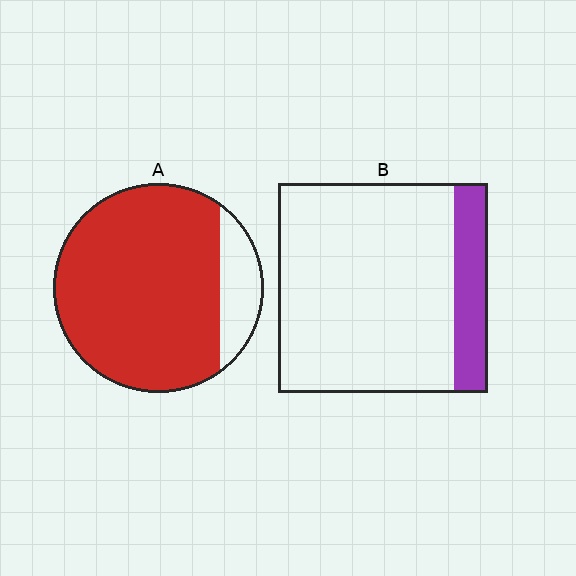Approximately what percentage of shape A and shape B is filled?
A is approximately 85% and B is approximately 15%.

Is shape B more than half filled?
No.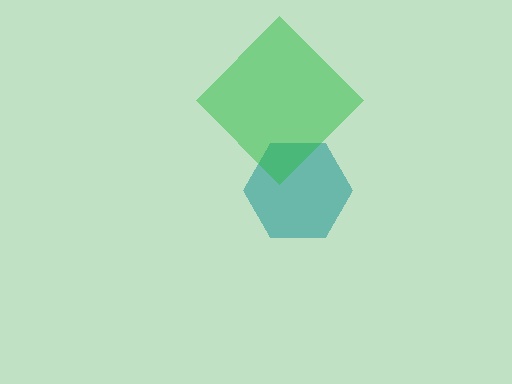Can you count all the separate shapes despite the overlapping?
Yes, there are 2 separate shapes.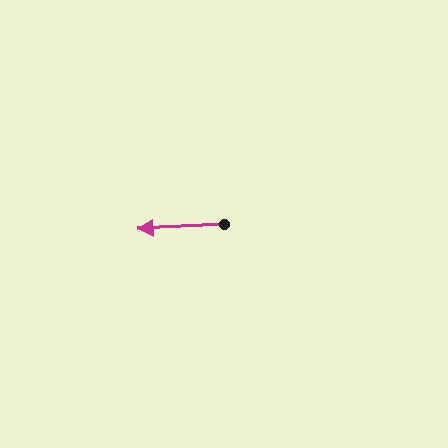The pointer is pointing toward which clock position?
Roughly 9 o'clock.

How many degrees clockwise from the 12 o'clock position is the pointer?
Approximately 267 degrees.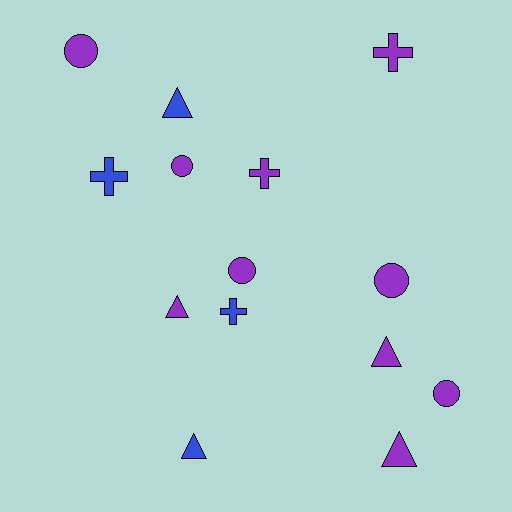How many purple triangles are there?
There are 3 purple triangles.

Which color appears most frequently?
Purple, with 10 objects.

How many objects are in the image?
There are 14 objects.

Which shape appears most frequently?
Triangle, with 5 objects.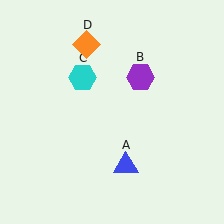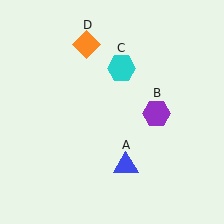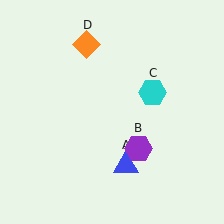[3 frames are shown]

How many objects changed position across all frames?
2 objects changed position: purple hexagon (object B), cyan hexagon (object C).